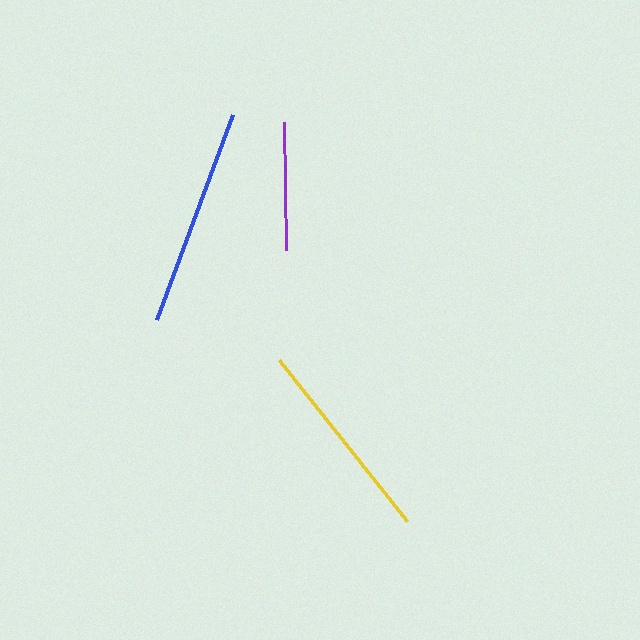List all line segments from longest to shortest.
From longest to shortest: blue, yellow, purple.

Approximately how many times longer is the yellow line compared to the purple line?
The yellow line is approximately 1.6 times the length of the purple line.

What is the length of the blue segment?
The blue segment is approximately 218 pixels long.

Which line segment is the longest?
The blue line is the longest at approximately 218 pixels.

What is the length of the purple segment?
The purple segment is approximately 127 pixels long.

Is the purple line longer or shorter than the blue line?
The blue line is longer than the purple line.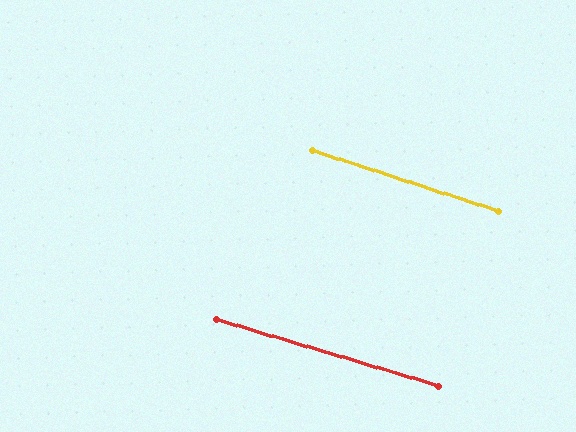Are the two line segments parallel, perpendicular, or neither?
Parallel — their directions differ by only 1.4°.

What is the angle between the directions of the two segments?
Approximately 1 degree.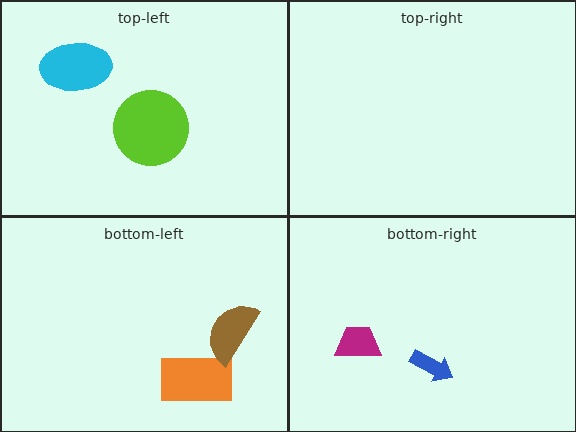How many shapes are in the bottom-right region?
2.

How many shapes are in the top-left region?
2.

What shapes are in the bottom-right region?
The magenta trapezoid, the blue arrow.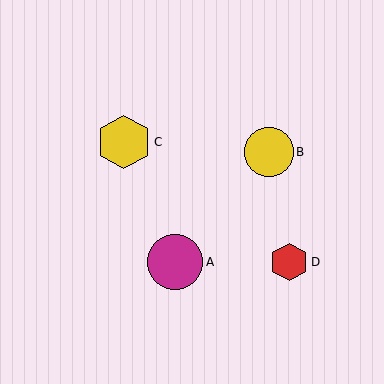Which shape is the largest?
The magenta circle (labeled A) is the largest.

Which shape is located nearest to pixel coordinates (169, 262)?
The magenta circle (labeled A) at (175, 262) is nearest to that location.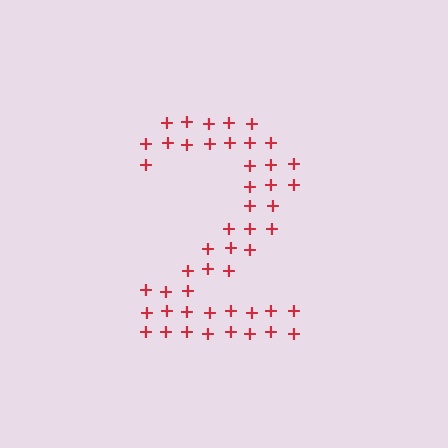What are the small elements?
The small elements are plus signs.